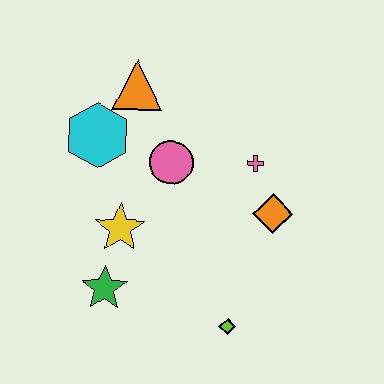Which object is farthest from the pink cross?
The green star is farthest from the pink cross.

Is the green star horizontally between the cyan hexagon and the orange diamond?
Yes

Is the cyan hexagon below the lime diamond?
No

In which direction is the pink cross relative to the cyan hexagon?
The pink cross is to the right of the cyan hexagon.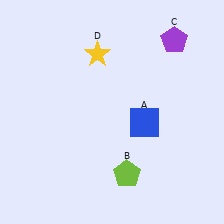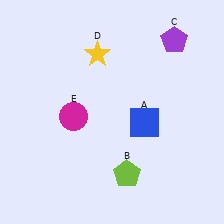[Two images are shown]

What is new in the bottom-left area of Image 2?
A magenta circle (E) was added in the bottom-left area of Image 2.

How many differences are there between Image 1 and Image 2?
There is 1 difference between the two images.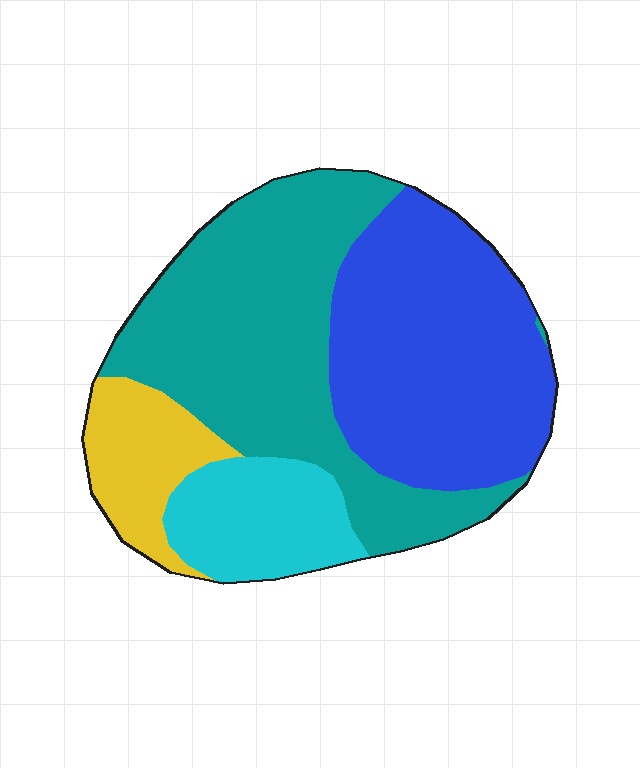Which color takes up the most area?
Teal, at roughly 40%.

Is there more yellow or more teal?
Teal.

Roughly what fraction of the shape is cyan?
Cyan takes up about one eighth (1/8) of the shape.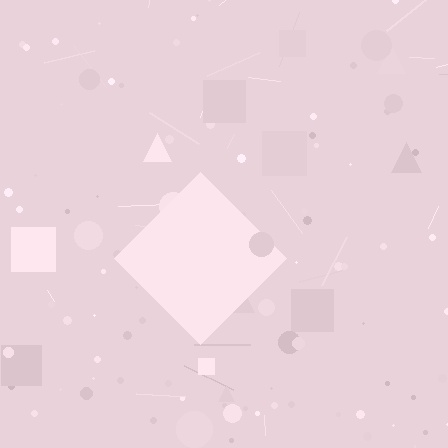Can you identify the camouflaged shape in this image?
The camouflaged shape is a diamond.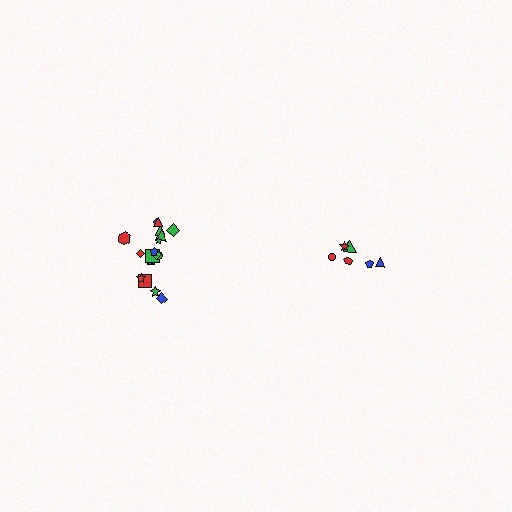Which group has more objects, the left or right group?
The left group.